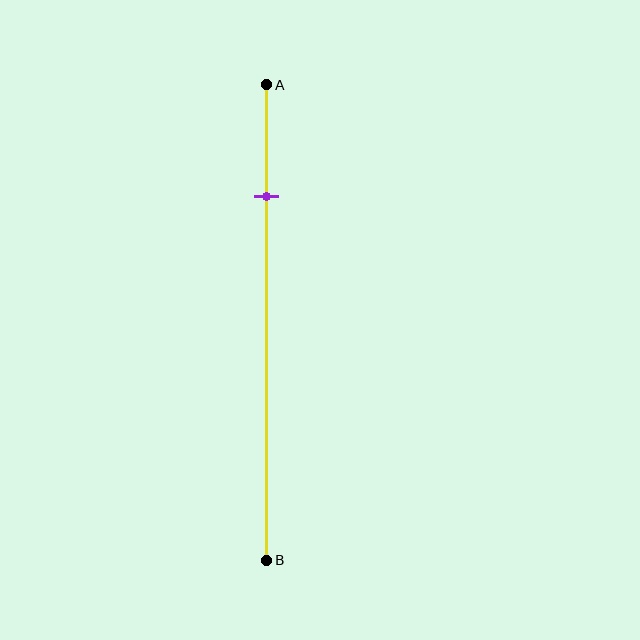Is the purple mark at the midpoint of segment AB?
No, the mark is at about 25% from A, not at the 50% midpoint.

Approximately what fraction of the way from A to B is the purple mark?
The purple mark is approximately 25% of the way from A to B.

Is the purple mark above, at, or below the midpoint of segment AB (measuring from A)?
The purple mark is above the midpoint of segment AB.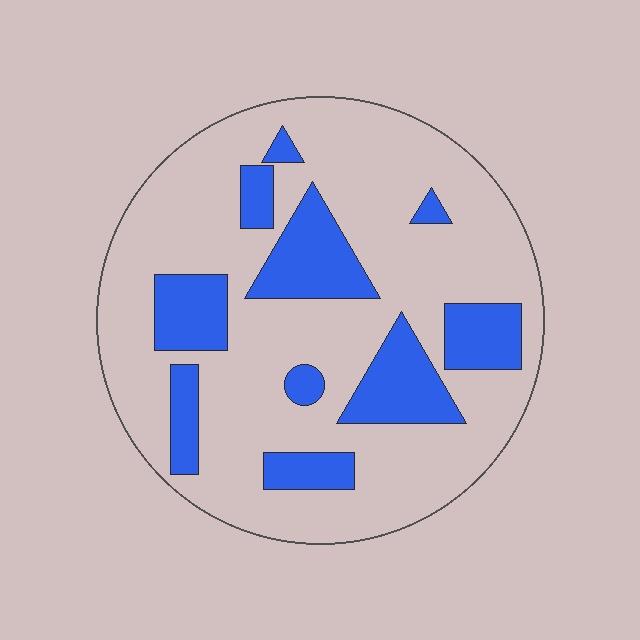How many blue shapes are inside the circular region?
10.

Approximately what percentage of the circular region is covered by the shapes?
Approximately 25%.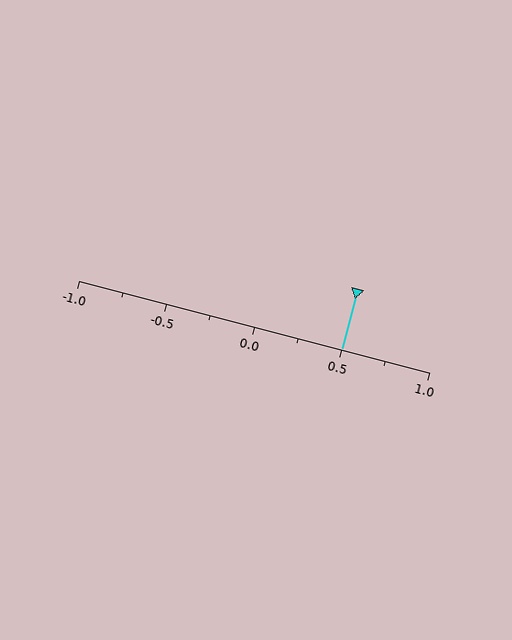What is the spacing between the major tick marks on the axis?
The major ticks are spaced 0.5 apart.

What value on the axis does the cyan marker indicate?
The marker indicates approximately 0.5.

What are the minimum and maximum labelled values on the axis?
The axis runs from -1.0 to 1.0.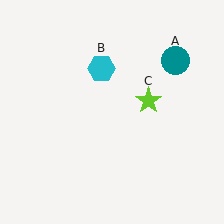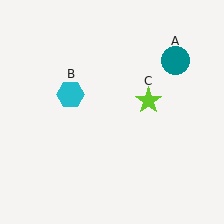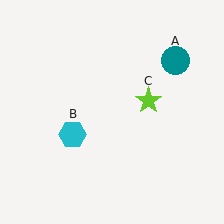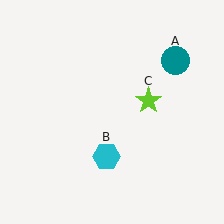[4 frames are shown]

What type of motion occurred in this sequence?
The cyan hexagon (object B) rotated counterclockwise around the center of the scene.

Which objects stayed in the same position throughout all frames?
Teal circle (object A) and lime star (object C) remained stationary.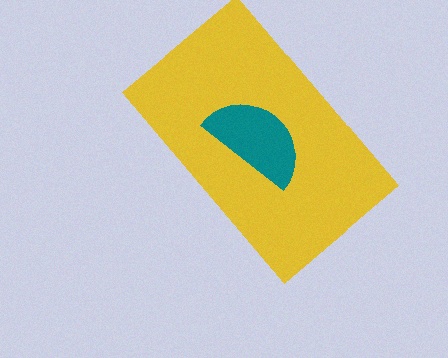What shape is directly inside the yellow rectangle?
The teal semicircle.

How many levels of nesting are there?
2.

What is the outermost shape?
The yellow rectangle.